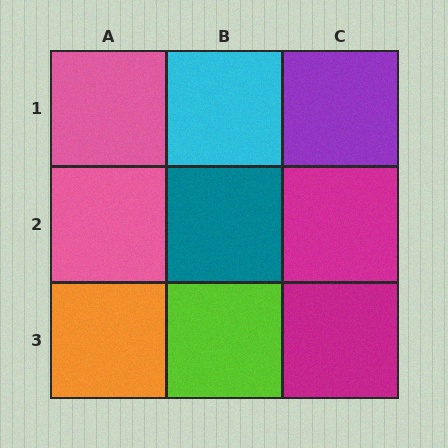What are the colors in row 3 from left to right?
Orange, lime, magenta.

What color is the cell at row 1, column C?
Purple.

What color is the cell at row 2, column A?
Pink.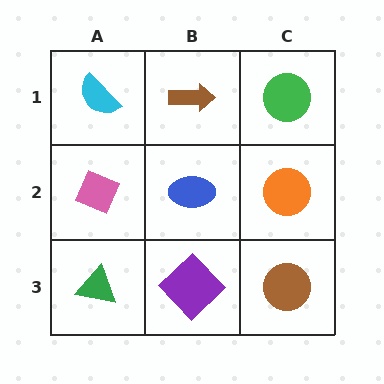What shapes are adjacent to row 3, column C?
An orange circle (row 2, column C), a purple diamond (row 3, column B).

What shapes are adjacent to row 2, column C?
A green circle (row 1, column C), a brown circle (row 3, column C), a blue ellipse (row 2, column B).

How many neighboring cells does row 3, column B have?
3.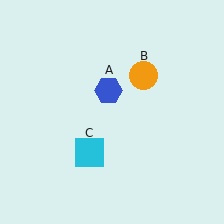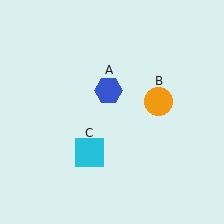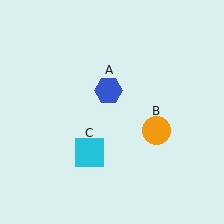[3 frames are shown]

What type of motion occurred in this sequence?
The orange circle (object B) rotated clockwise around the center of the scene.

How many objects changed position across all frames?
1 object changed position: orange circle (object B).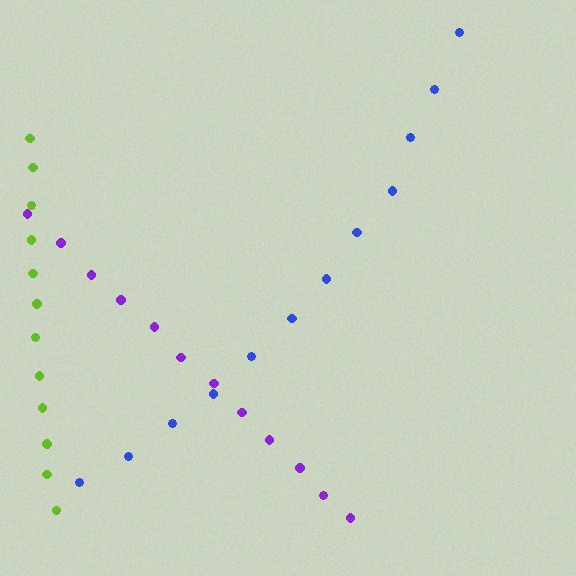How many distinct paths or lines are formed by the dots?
There are 3 distinct paths.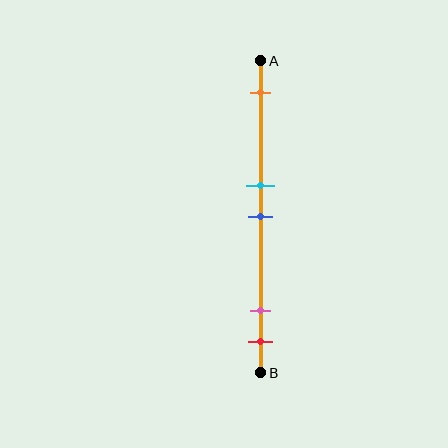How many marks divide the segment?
There are 5 marks dividing the segment.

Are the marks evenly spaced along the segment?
No, the marks are not evenly spaced.